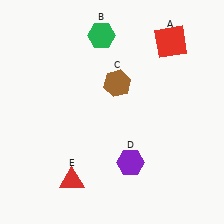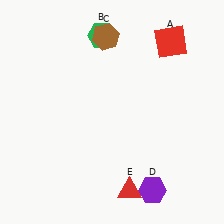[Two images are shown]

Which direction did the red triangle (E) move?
The red triangle (E) moved right.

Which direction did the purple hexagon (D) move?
The purple hexagon (D) moved down.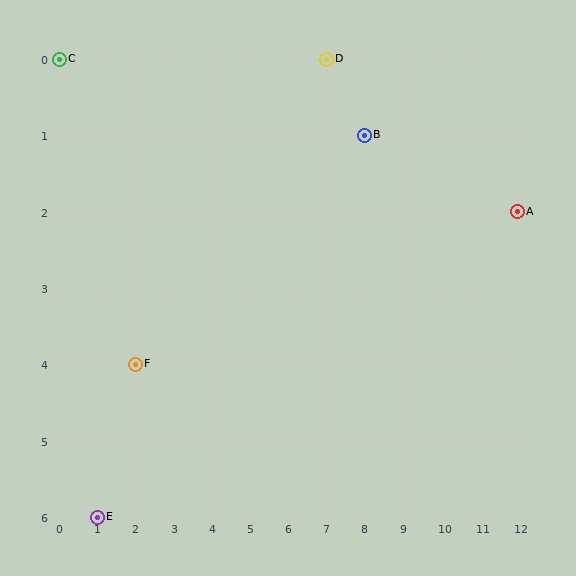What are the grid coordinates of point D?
Point D is at grid coordinates (7, 0).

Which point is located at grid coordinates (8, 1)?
Point B is at (8, 1).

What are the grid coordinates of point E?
Point E is at grid coordinates (1, 6).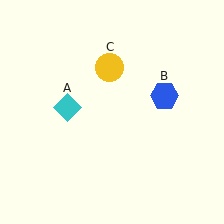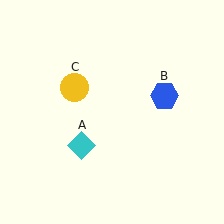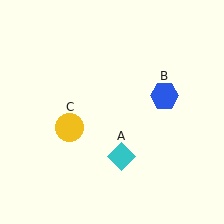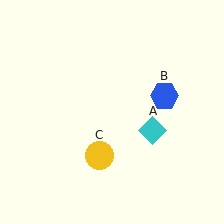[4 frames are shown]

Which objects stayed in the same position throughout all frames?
Blue hexagon (object B) remained stationary.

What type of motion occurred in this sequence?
The cyan diamond (object A), yellow circle (object C) rotated counterclockwise around the center of the scene.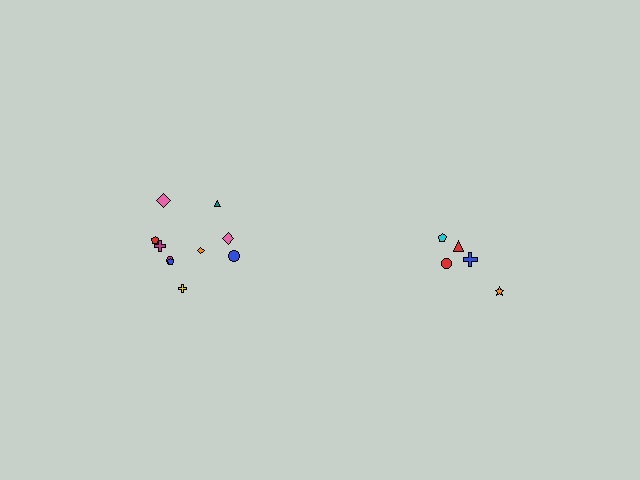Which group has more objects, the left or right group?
The left group.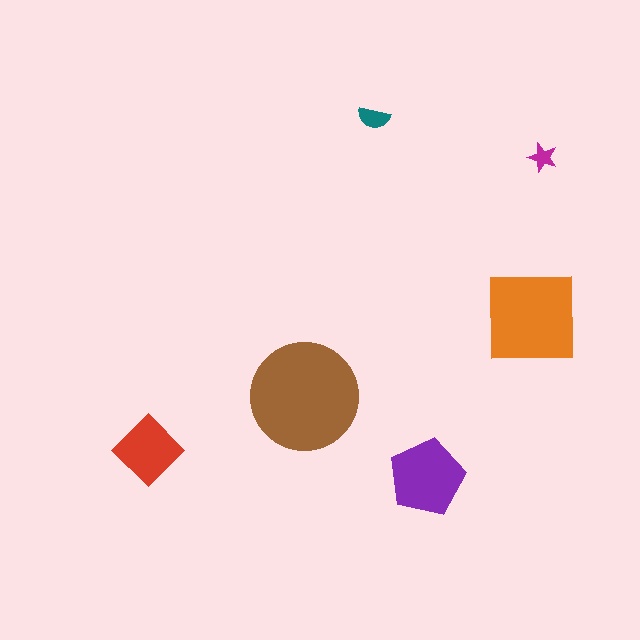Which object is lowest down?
The purple pentagon is bottommost.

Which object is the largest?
The brown circle.